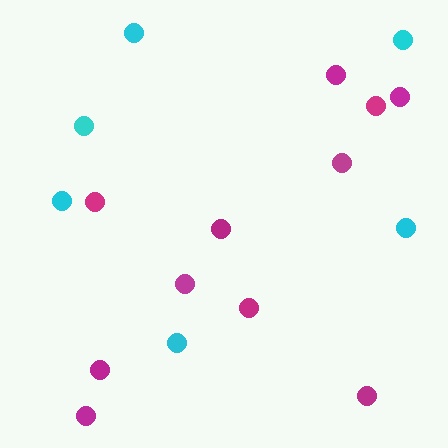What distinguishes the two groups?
There are 2 groups: one group of magenta circles (11) and one group of cyan circles (6).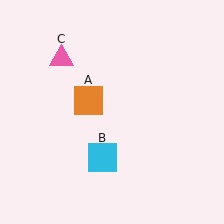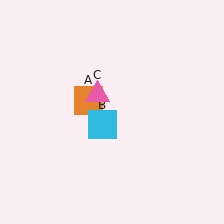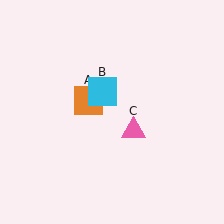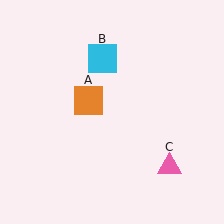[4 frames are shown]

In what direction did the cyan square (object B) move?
The cyan square (object B) moved up.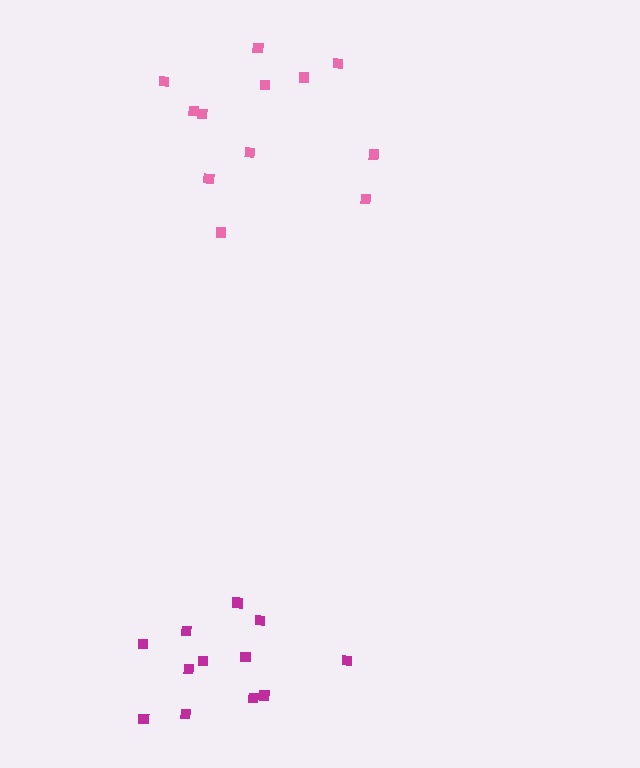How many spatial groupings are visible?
There are 2 spatial groupings.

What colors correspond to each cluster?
The clusters are colored: pink, magenta.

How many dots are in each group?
Group 1: 12 dots, Group 2: 12 dots (24 total).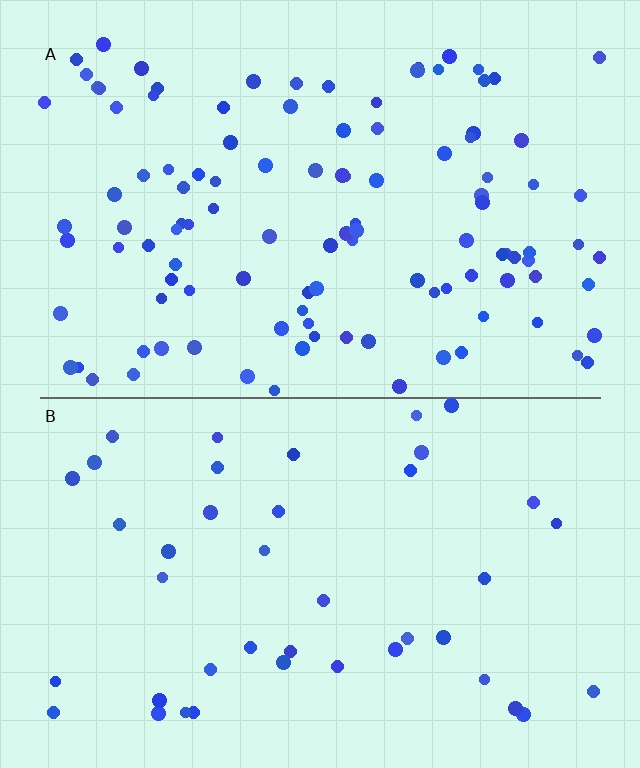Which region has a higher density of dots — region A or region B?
A (the top).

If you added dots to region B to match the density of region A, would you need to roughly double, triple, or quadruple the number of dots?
Approximately triple.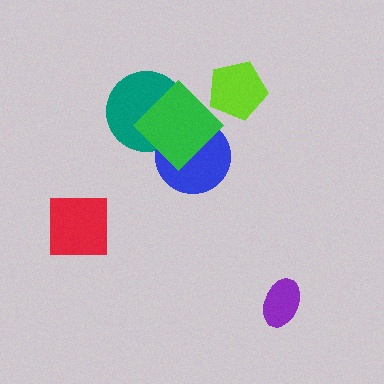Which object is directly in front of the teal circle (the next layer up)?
The blue circle is directly in front of the teal circle.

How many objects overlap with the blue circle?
2 objects overlap with the blue circle.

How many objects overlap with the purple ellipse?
0 objects overlap with the purple ellipse.